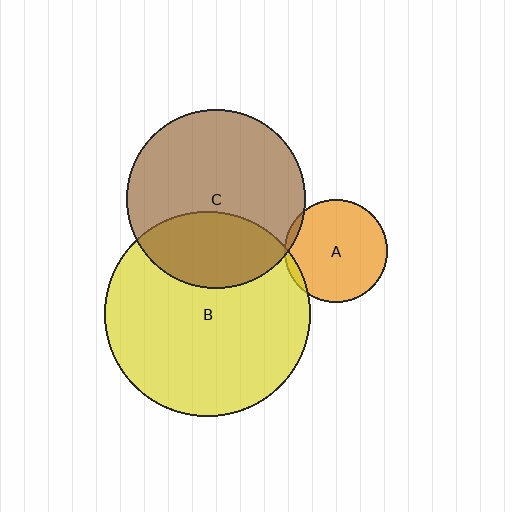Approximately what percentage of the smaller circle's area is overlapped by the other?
Approximately 5%.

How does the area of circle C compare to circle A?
Approximately 3.0 times.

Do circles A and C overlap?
Yes.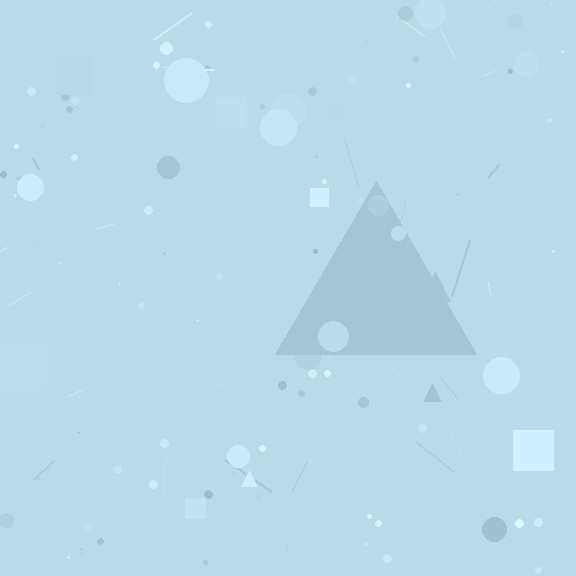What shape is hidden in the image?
A triangle is hidden in the image.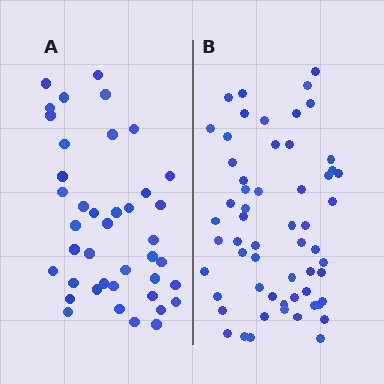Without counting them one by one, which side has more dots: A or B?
Region B (the right region) has more dots.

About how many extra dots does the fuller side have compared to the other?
Region B has approximately 15 more dots than region A.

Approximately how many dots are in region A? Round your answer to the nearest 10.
About 40 dots. (The exact count is 41, which rounds to 40.)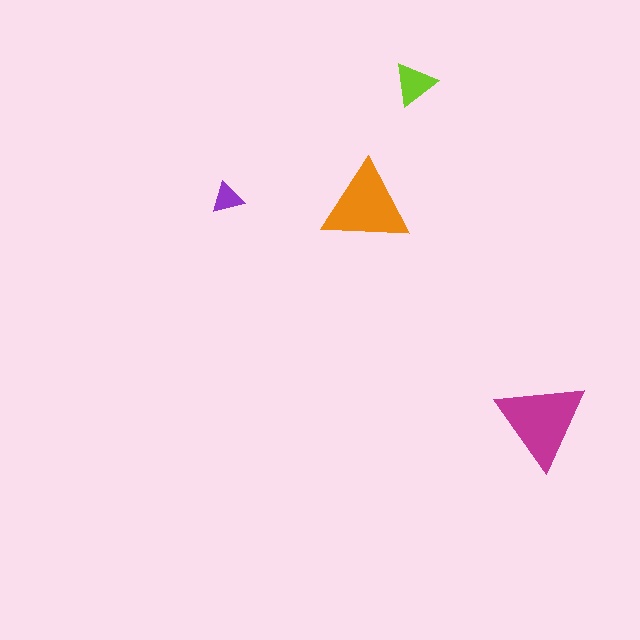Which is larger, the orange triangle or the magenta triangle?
The magenta one.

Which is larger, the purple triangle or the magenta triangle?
The magenta one.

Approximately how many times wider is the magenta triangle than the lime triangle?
About 2 times wider.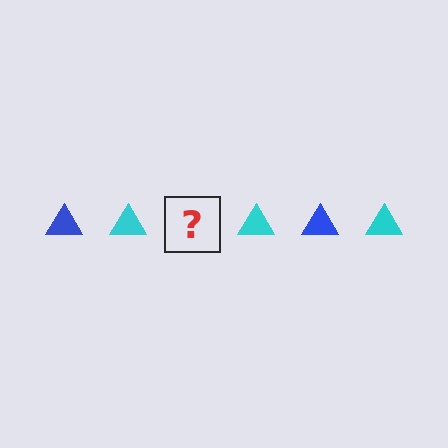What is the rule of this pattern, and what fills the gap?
The rule is that the pattern cycles through blue, cyan triangles. The gap should be filled with a blue triangle.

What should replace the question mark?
The question mark should be replaced with a blue triangle.